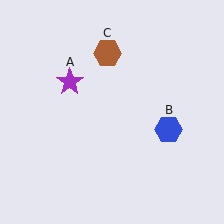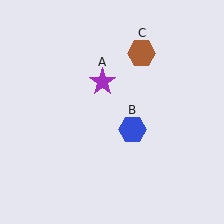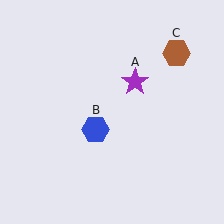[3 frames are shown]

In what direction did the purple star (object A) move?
The purple star (object A) moved right.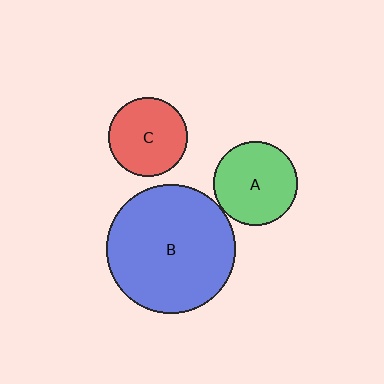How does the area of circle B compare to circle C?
Approximately 2.7 times.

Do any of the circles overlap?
No, none of the circles overlap.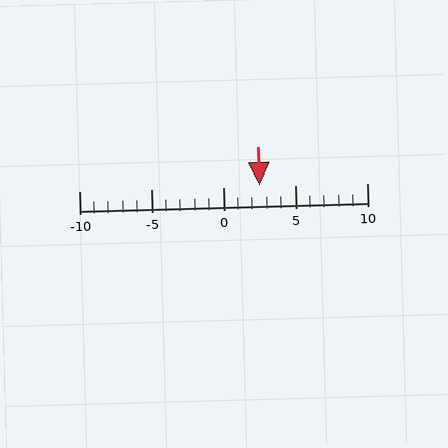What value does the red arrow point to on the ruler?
The red arrow points to approximately 2.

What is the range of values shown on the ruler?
The ruler shows values from -10 to 10.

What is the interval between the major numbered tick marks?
The major tick marks are spaced 5 units apart.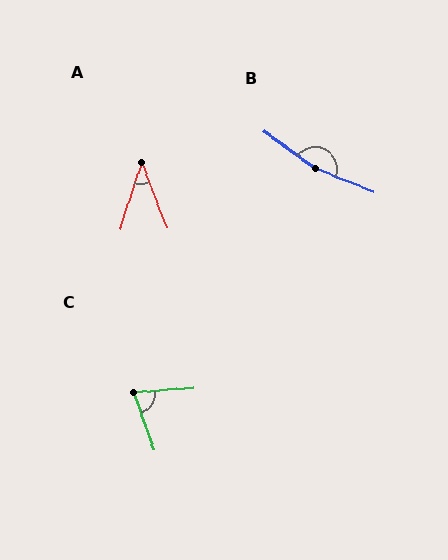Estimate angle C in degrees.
Approximately 74 degrees.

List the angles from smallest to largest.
A (39°), C (74°), B (166°).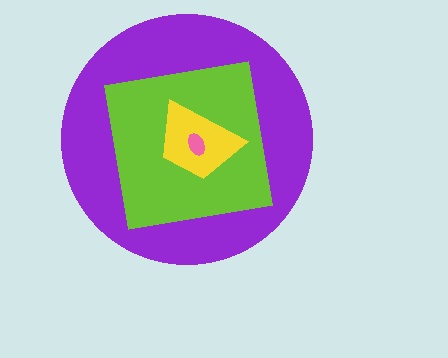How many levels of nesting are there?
4.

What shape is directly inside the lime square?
The yellow trapezoid.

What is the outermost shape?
The purple circle.